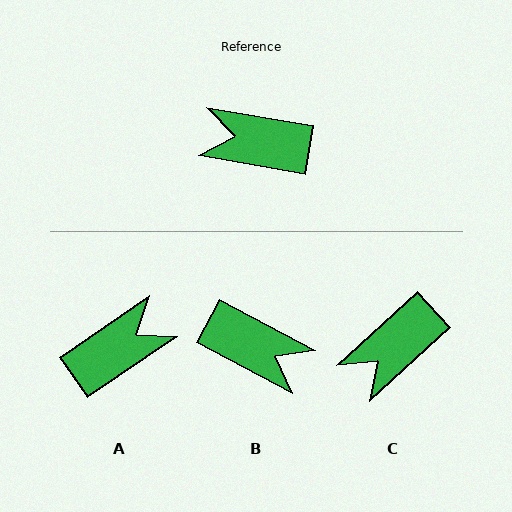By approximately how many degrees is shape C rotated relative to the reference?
Approximately 52 degrees counter-clockwise.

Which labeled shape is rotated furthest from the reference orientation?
B, about 162 degrees away.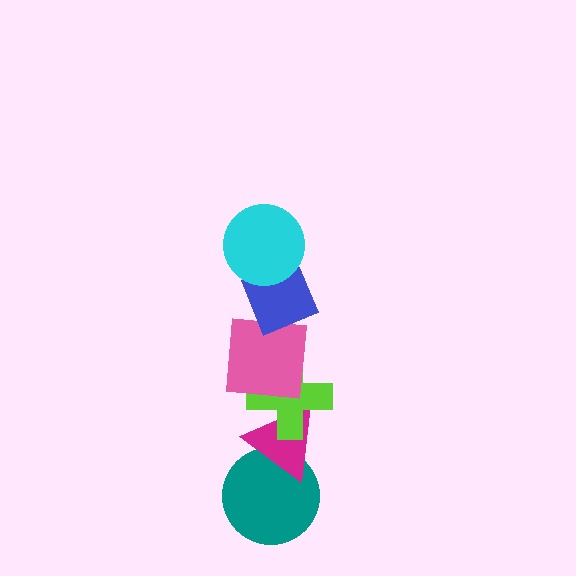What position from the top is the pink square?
The pink square is 3rd from the top.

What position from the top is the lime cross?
The lime cross is 4th from the top.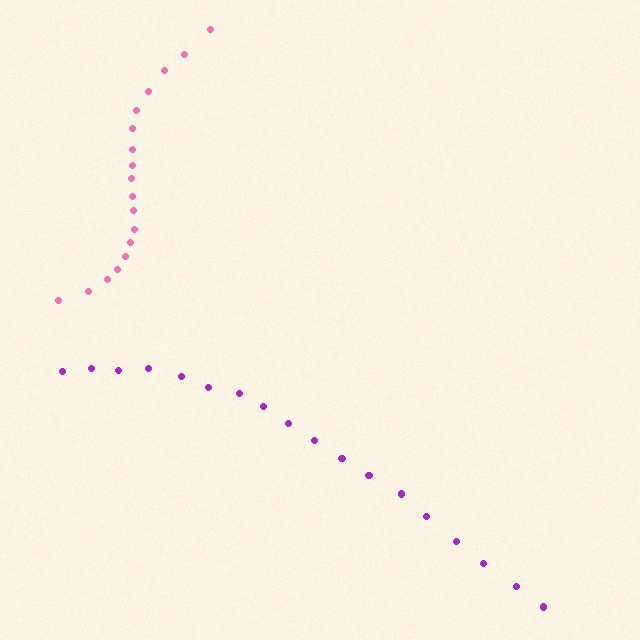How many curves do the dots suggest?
There are 2 distinct paths.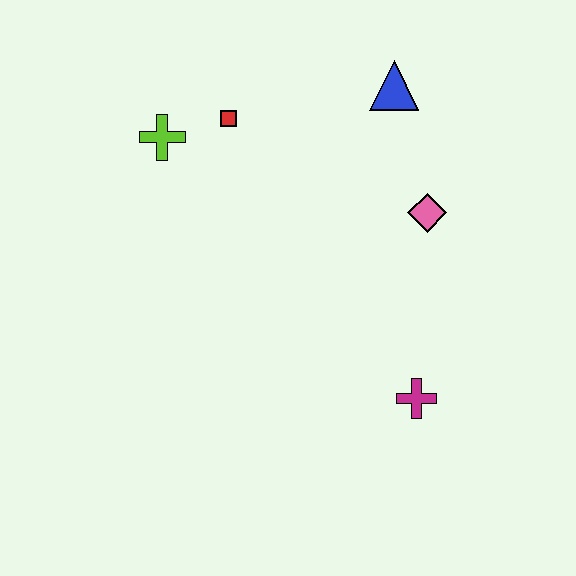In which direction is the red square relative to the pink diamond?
The red square is to the left of the pink diamond.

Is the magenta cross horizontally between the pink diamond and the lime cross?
Yes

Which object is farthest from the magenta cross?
The lime cross is farthest from the magenta cross.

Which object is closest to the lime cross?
The red square is closest to the lime cross.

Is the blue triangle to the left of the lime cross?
No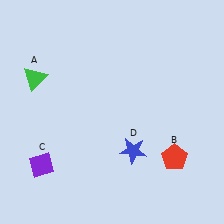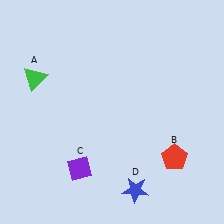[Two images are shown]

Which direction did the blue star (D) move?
The blue star (D) moved down.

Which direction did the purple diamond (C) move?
The purple diamond (C) moved right.